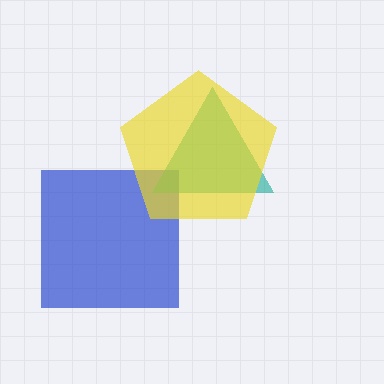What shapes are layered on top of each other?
The layered shapes are: a blue square, a teal triangle, a yellow pentagon.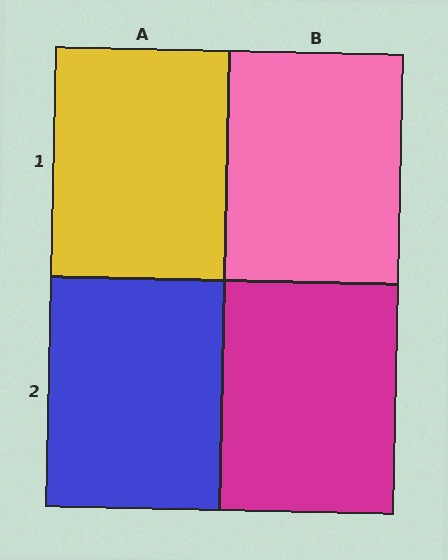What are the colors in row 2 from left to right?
Blue, magenta.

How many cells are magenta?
1 cell is magenta.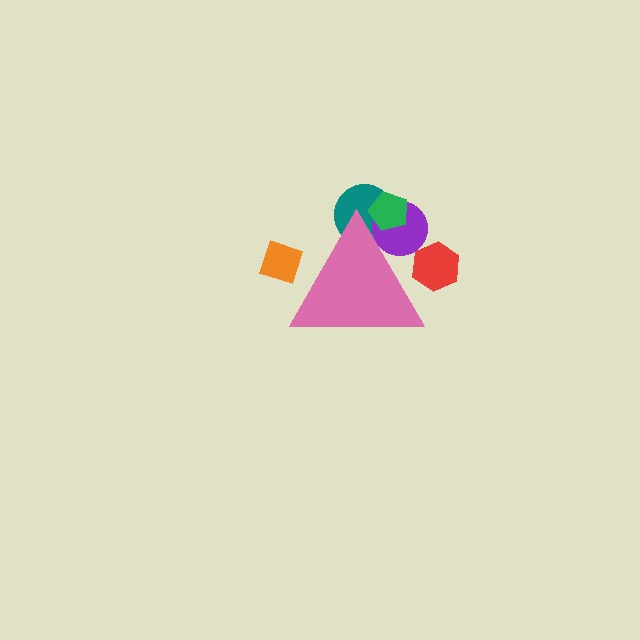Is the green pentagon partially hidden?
Yes, the green pentagon is partially hidden behind the pink triangle.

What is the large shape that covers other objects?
A pink triangle.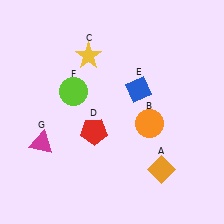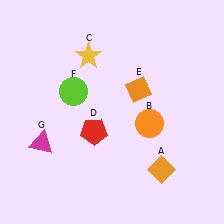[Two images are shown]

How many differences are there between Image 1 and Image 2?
There is 1 difference between the two images.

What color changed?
The diamond (E) changed from blue in Image 1 to orange in Image 2.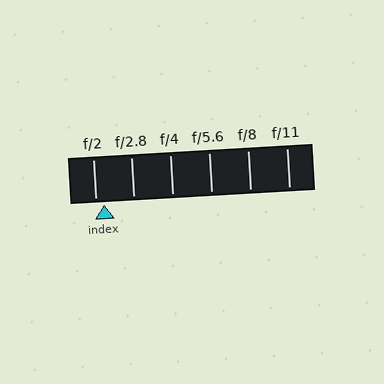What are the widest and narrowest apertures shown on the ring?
The widest aperture shown is f/2 and the narrowest is f/11.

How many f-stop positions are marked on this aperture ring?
There are 6 f-stop positions marked.